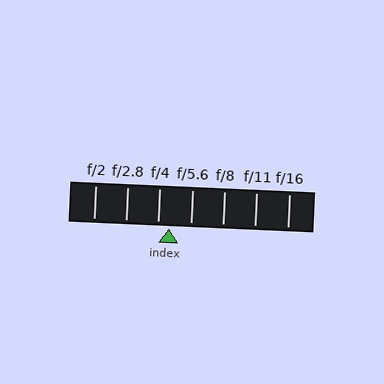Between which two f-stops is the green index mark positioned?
The index mark is between f/4 and f/5.6.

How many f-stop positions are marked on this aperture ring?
There are 7 f-stop positions marked.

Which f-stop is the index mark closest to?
The index mark is closest to f/4.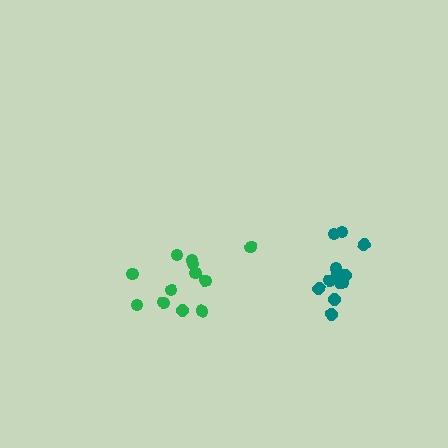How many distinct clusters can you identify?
There are 2 distinct clusters.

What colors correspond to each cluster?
The clusters are colored: green, teal.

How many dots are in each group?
Group 1: 12 dots, Group 2: 13 dots (25 total).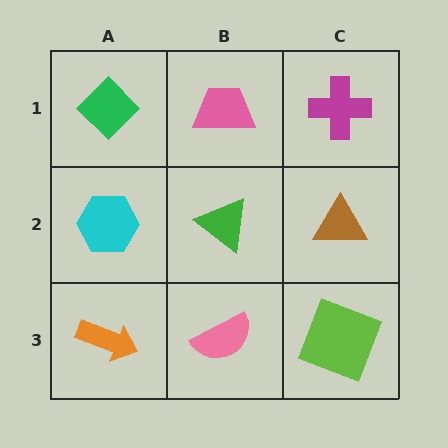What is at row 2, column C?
A brown triangle.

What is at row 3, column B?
A pink semicircle.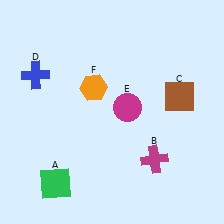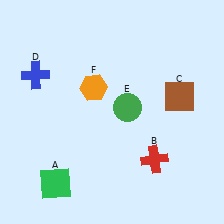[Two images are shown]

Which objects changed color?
B changed from magenta to red. E changed from magenta to green.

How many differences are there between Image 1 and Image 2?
There are 2 differences between the two images.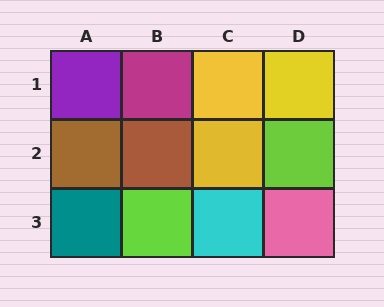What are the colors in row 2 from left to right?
Brown, brown, yellow, lime.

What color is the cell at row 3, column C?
Cyan.